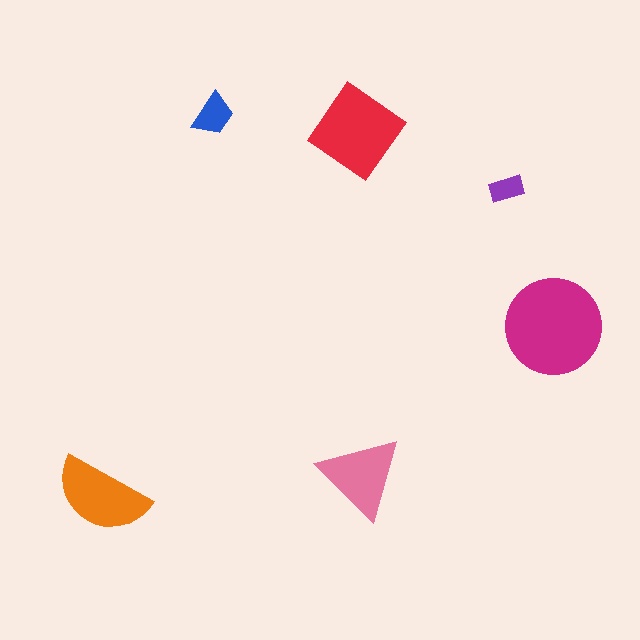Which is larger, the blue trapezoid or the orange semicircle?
The orange semicircle.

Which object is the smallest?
The purple rectangle.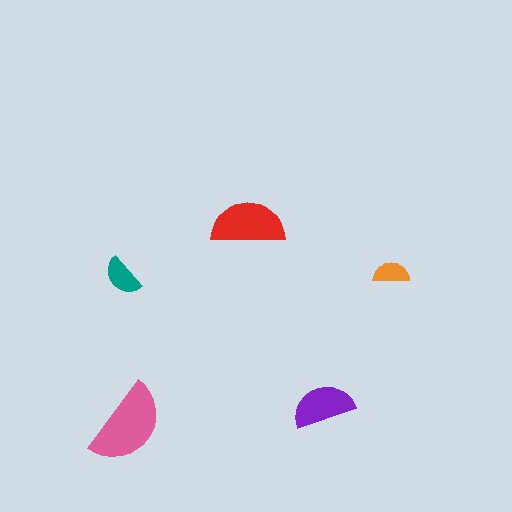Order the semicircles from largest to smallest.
the pink one, the red one, the purple one, the teal one, the orange one.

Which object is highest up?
The red semicircle is topmost.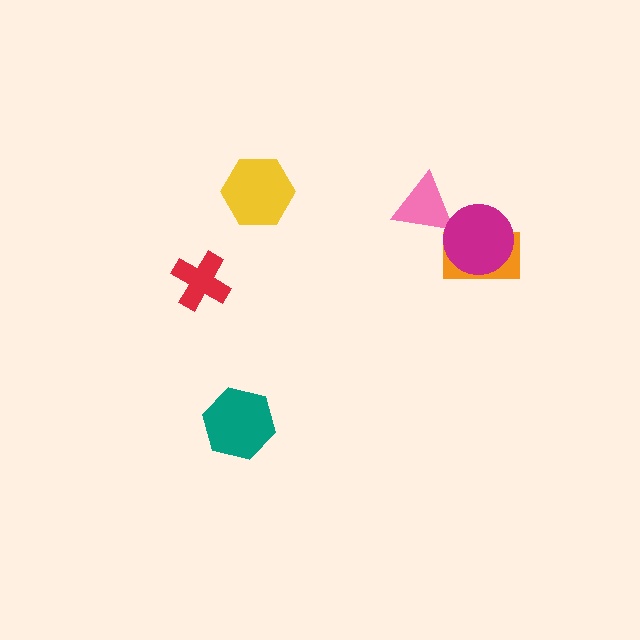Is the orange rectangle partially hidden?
Yes, it is partially covered by another shape.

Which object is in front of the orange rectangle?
The magenta circle is in front of the orange rectangle.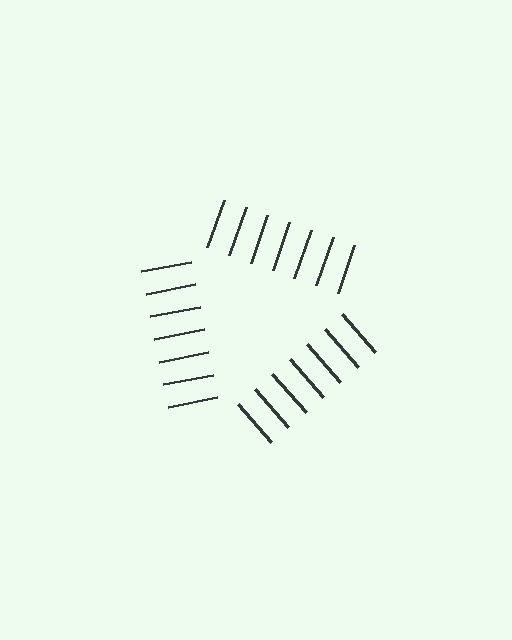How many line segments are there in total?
21 — 7 along each of the 3 edges.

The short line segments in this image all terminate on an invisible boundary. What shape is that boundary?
An illusory triangle — the line segments terminate on its edges but no continuous stroke is drawn.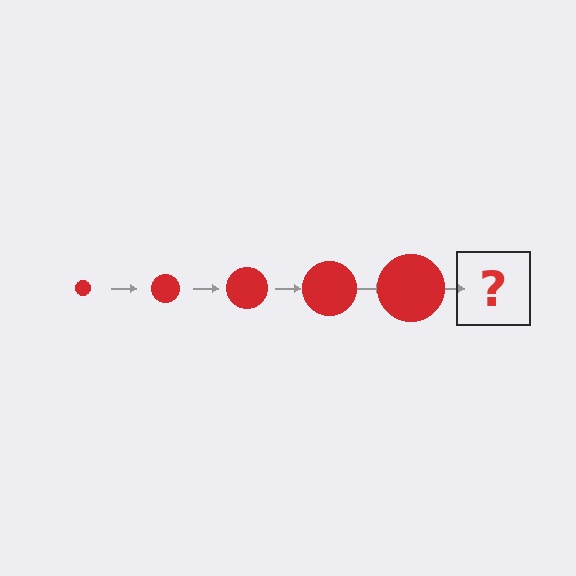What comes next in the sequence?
The next element should be a red circle, larger than the previous one.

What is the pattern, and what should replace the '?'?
The pattern is that the circle gets progressively larger each step. The '?' should be a red circle, larger than the previous one.